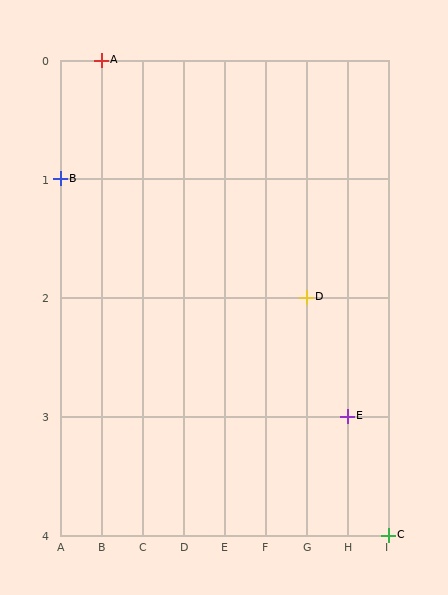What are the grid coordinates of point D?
Point D is at grid coordinates (G, 2).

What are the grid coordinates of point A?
Point A is at grid coordinates (B, 0).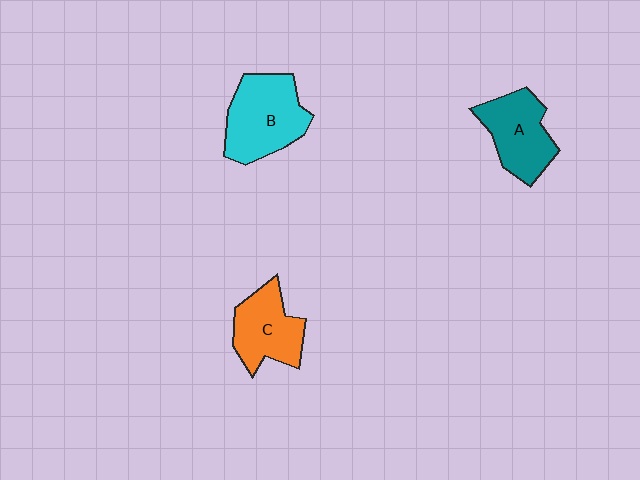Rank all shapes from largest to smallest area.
From largest to smallest: B (cyan), A (teal), C (orange).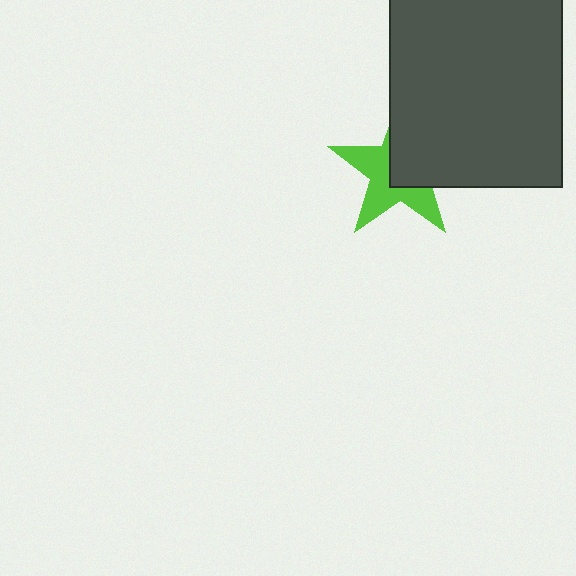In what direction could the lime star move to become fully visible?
The lime star could move toward the lower-left. That would shift it out from behind the dark gray rectangle entirely.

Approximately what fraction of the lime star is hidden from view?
Roughly 47% of the lime star is hidden behind the dark gray rectangle.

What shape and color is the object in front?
The object in front is a dark gray rectangle.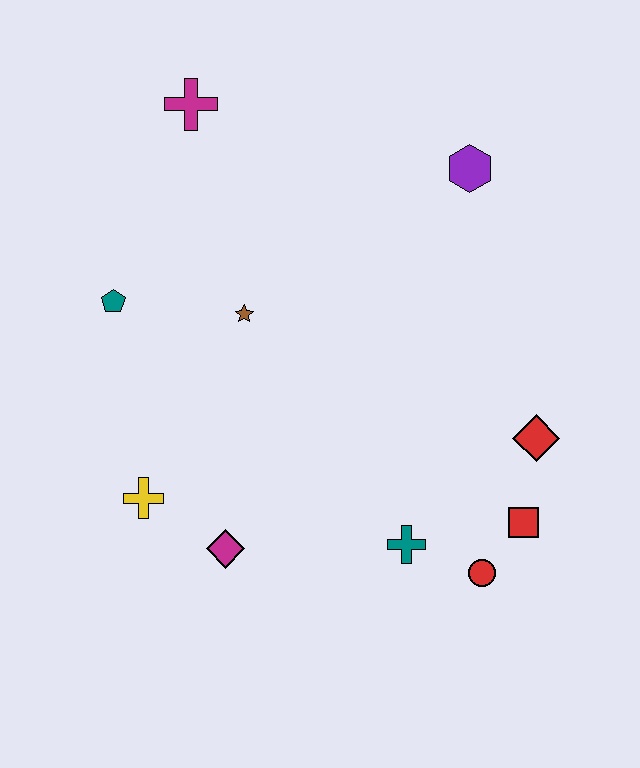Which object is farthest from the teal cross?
The magenta cross is farthest from the teal cross.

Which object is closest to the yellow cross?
The magenta diamond is closest to the yellow cross.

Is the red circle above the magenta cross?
No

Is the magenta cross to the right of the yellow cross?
Yes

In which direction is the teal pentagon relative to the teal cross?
The teal pentagon is to the left of the teal cross.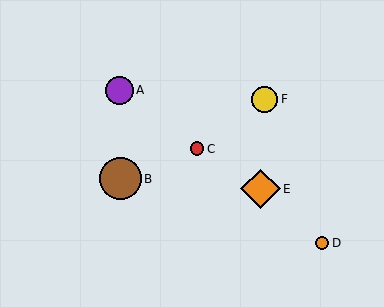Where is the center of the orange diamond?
The center of the orange diamond is at (261, 189).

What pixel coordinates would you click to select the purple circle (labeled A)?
Click at (120, 90) to select the purple circle A.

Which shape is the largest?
The brown circle (labeled B) is the largest.